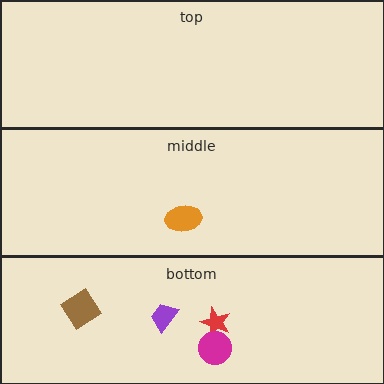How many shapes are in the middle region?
1.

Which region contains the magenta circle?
The bottom region.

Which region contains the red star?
The bottom region.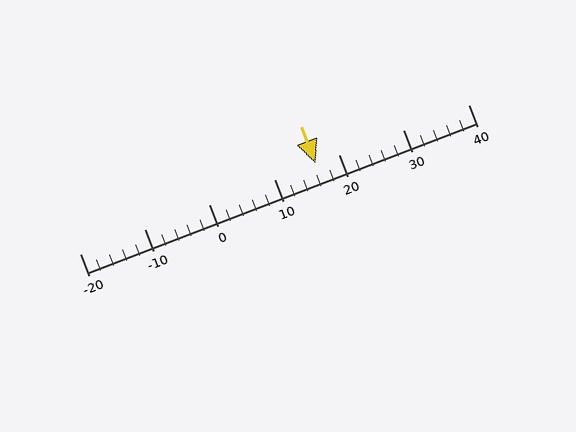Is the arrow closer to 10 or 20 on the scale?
The arrow is closer to 20.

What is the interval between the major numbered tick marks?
The major tick marks are spaced 10 units apart.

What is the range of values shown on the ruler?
The ruler shows values from -20 to 40.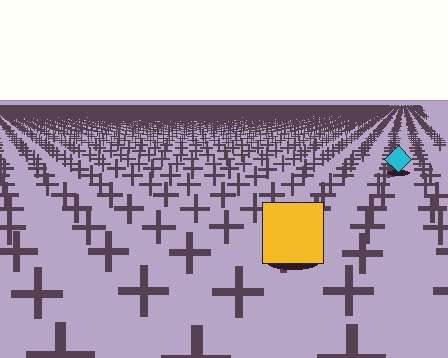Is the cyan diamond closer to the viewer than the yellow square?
No. The yellow square is closer — you can tell from the texture gradient: the ground texture is coarser near it.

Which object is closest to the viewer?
The yellow square is closest. The texture marks near it are larger and more spread out.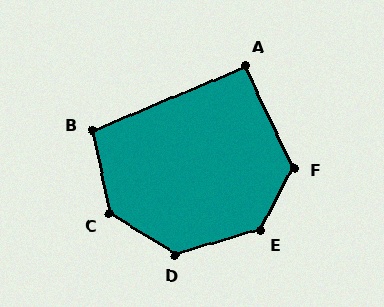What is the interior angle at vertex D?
Approximately 132 degrees (obtuse).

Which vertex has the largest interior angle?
E, at approximately 134 degrees.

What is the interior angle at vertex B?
Approximately 101 degrees (obtuse).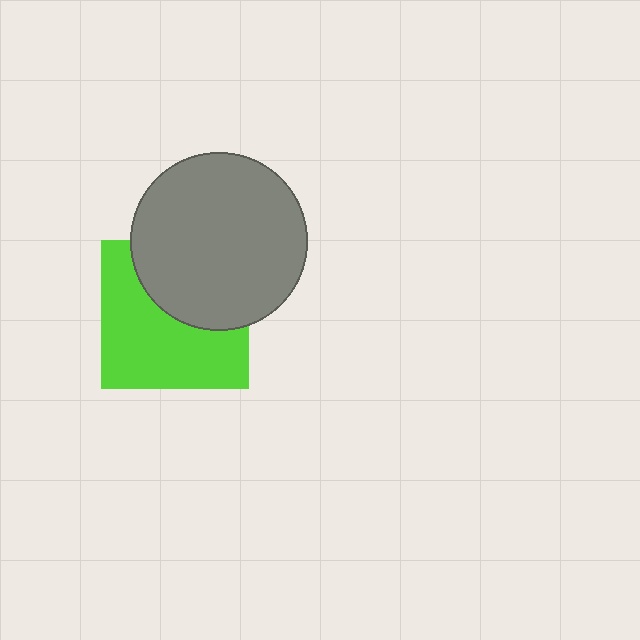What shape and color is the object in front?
The object in front is a gray circle.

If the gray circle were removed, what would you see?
You would see the complete lime square.